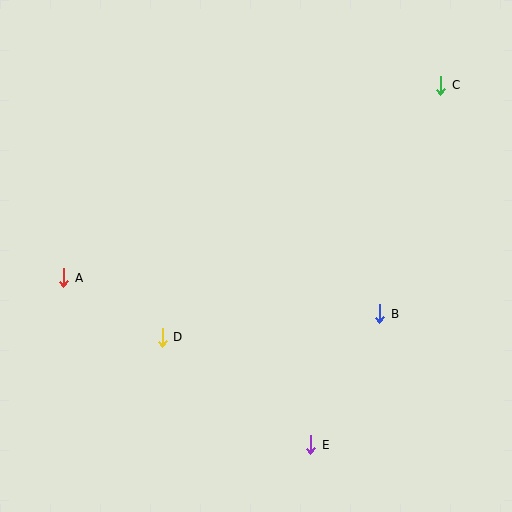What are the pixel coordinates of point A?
Point A is at (64, 278).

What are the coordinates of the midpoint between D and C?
The midpoint between D and C is at (301, 211).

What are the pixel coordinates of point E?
Point E is at (311, 445).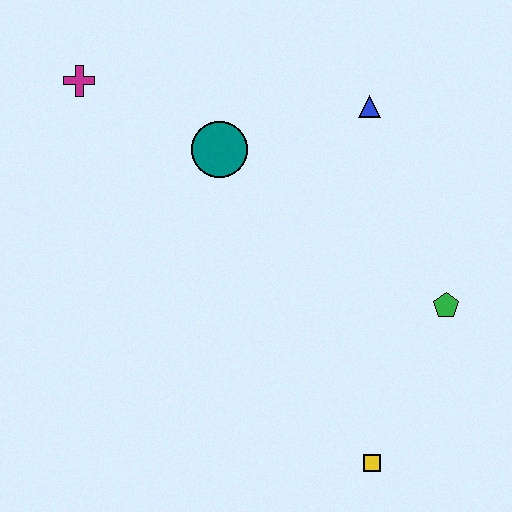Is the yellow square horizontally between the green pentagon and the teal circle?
Yes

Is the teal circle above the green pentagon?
Yes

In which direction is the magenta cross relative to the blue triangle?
The magenta cross is to the left of the blue triangle.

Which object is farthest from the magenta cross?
The yellow square is farthest from the magenta cross.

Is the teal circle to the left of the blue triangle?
Yes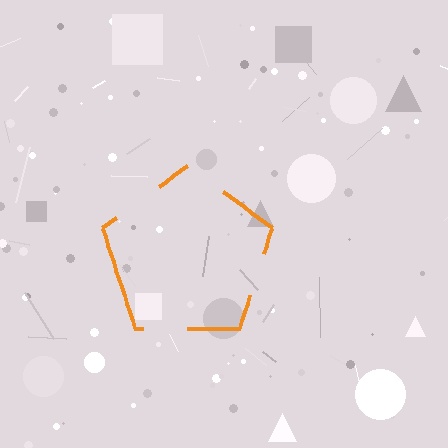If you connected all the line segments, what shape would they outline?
They would outline a pentagon.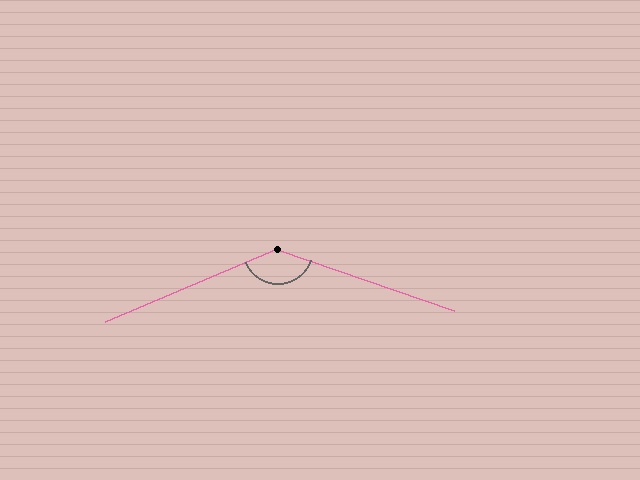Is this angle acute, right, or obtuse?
It is obtuse.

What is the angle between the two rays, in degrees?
Approximately 138 degrees.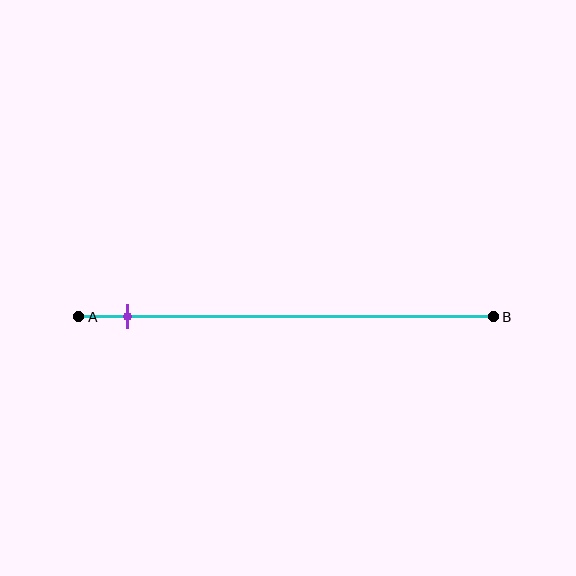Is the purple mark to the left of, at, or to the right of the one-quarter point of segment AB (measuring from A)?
The purple mark is to the left of the one-quarter point of segment AB.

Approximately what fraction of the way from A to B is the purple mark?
The purple mark is approximately 10% of the way from A to B.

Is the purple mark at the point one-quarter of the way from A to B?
No, the mark is at about 10% from A, not at the 25% one-quarter point.